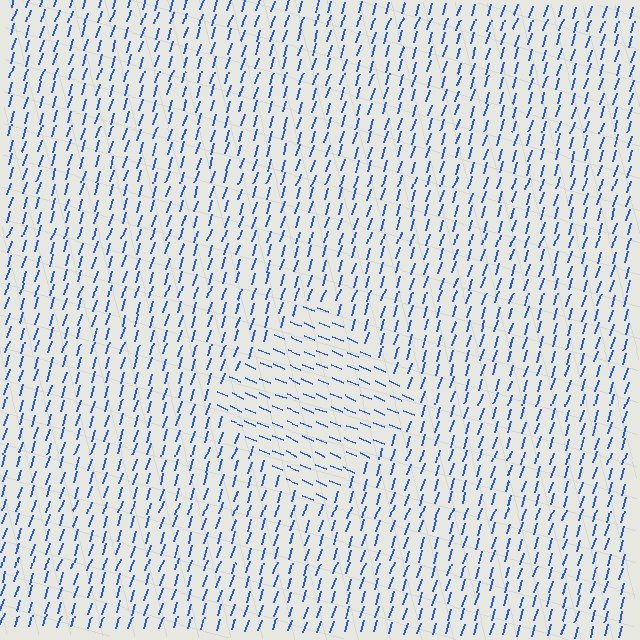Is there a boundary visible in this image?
Yes, there is a texture boundary formed by a change in line orientation.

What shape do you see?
I see a diamond.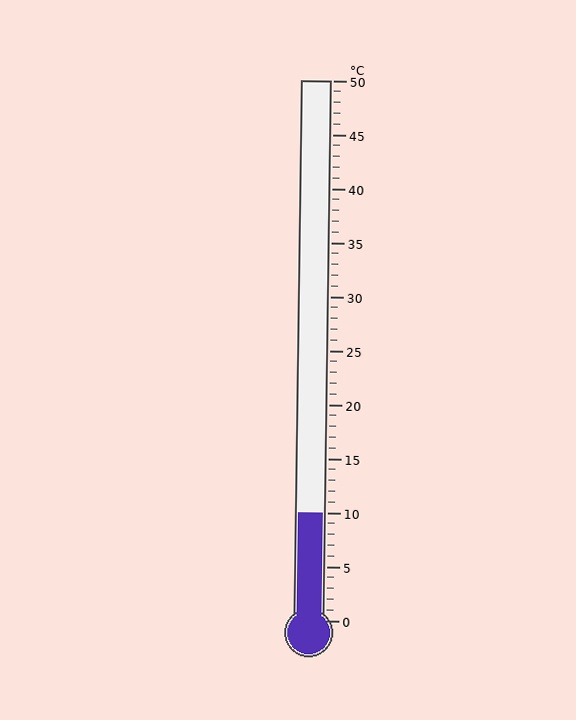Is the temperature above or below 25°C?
The temperature is below 25°C.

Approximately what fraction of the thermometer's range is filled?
The thermometer is filled to approximately 20% of its range.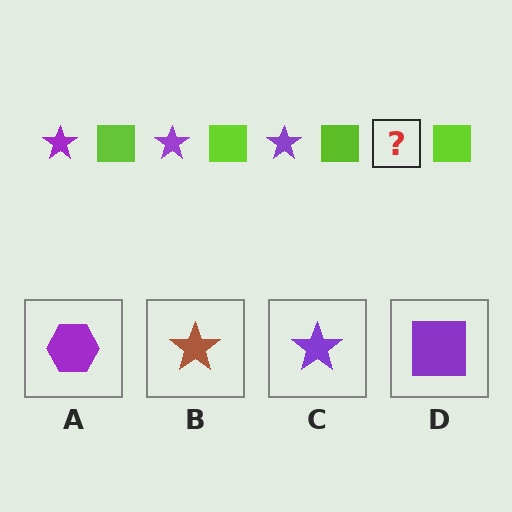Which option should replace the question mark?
Option C.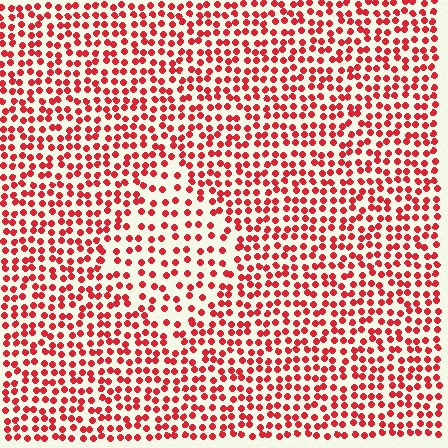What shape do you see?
I see a diamond.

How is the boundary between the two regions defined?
The boundary is defined by a change in element density (approximately 1.7x ratio). All elements are the same color, size, and shape.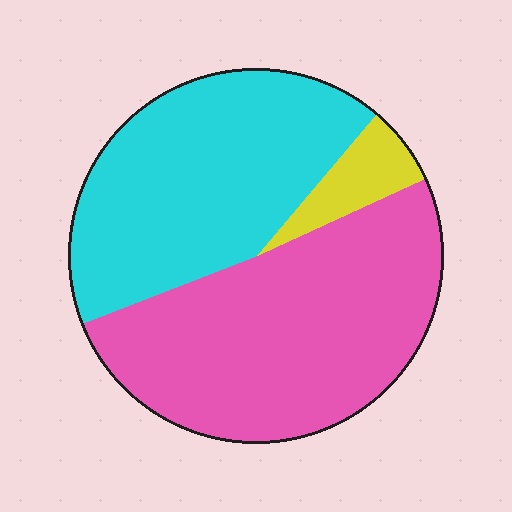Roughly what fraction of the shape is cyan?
Cyan covers 42% of the shape.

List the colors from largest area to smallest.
From largest to smallest: pink, cyan, yellow.